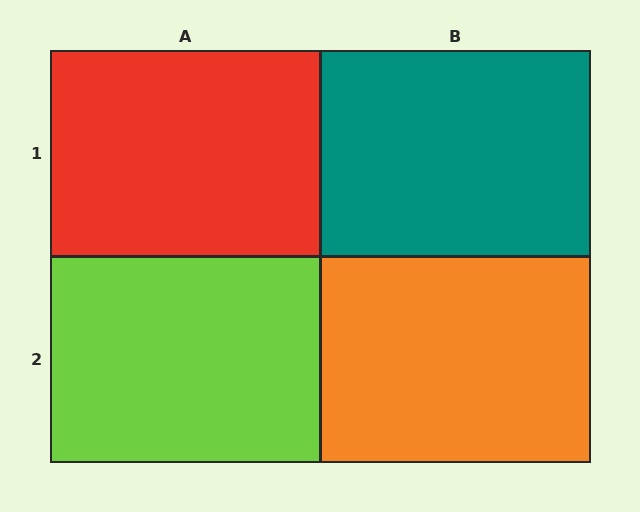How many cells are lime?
1 cell is lime.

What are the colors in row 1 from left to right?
Red, teal.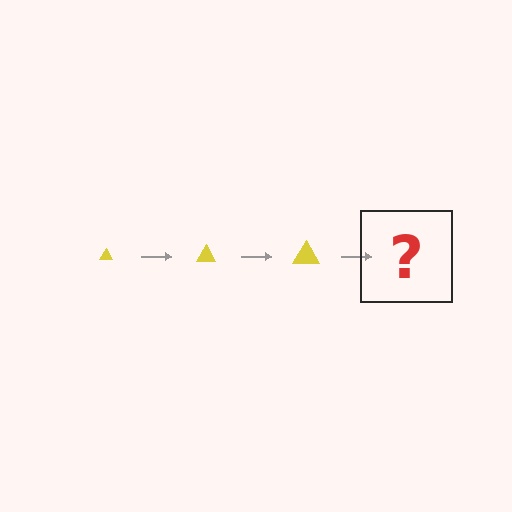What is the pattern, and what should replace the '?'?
The pattern is that the triangle gets progressively larger each step. The '?' should be a yellow triangle, larger than the previous one.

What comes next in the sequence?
The next element should be a yellow triangle, larger than the previous one.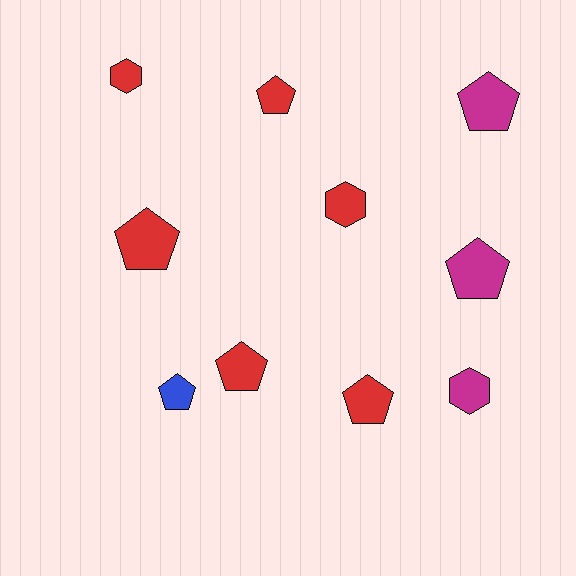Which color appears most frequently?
Red, with 6 objects.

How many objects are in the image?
There are 10 objects.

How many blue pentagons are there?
There is 1 blue pentagon.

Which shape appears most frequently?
Pentagon, with 7 objects.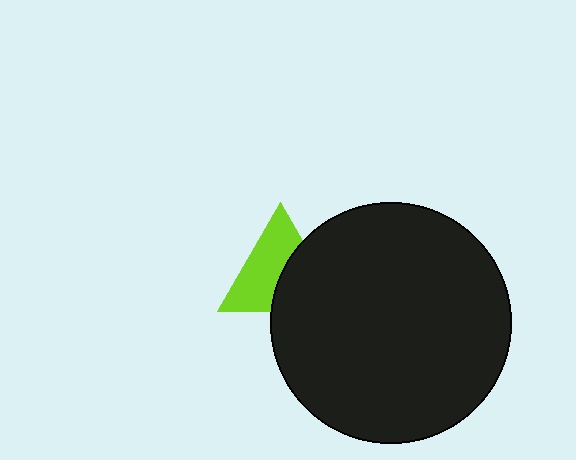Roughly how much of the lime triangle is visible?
About half of it is visible (roughly 58%).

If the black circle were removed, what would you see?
You would see the complete lime triangle.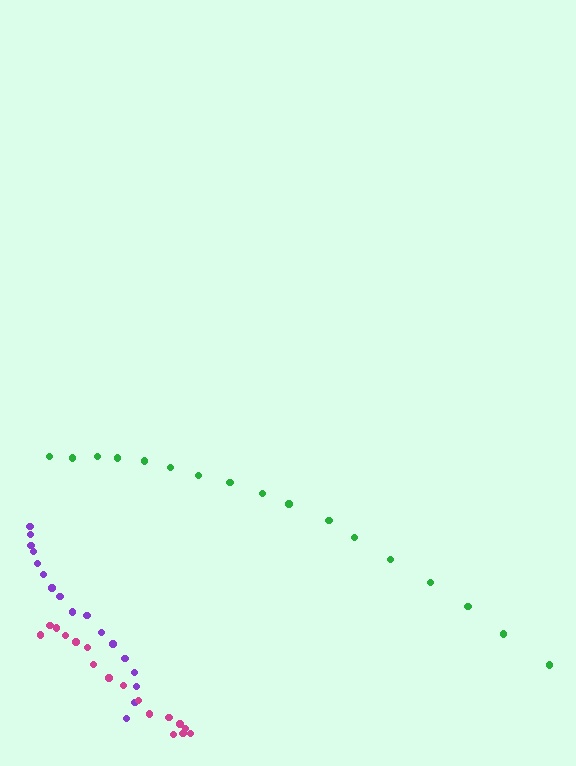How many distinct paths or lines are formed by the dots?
There are 3 distinct paths.